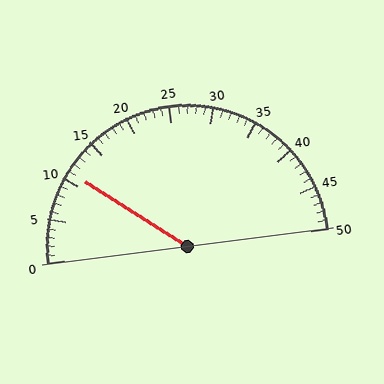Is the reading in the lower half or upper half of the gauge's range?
The reading is in the lower half of the range (0 to 50).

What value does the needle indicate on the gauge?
The needle indicates approximately 11.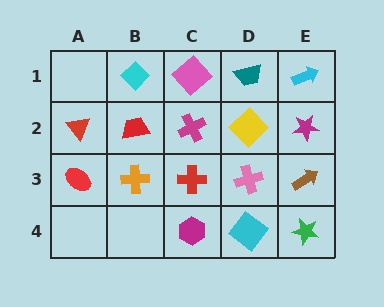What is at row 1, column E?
A cyan arrow.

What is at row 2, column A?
A red triangle.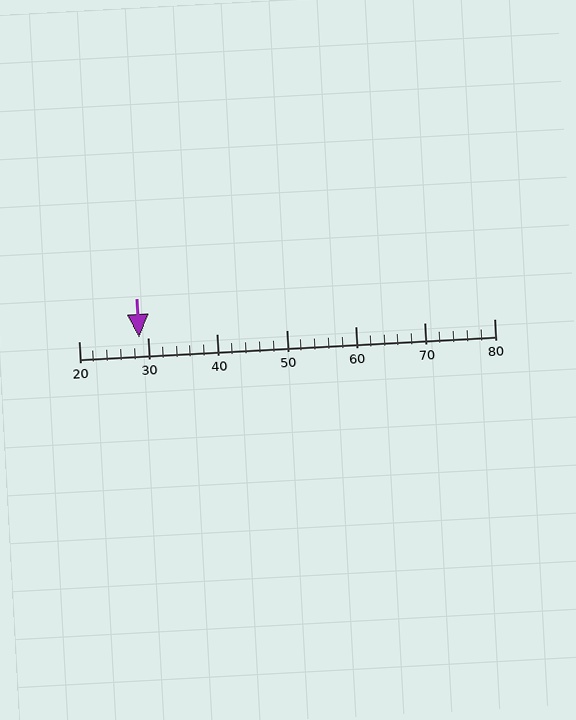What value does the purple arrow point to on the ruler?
The purple arrow points to approximately 29.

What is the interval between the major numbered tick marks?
The major tick marks are spaced 10 units apart.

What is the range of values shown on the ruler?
The ruler shows values from 20 to 80.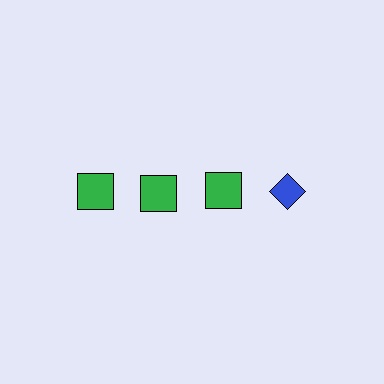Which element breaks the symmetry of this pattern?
The blue diamond in the top row, second from right column breaks the symmetry. All other shapes are green squares.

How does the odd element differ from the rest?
It differs in both color (blue instead of green) and shape (diamond instead of square).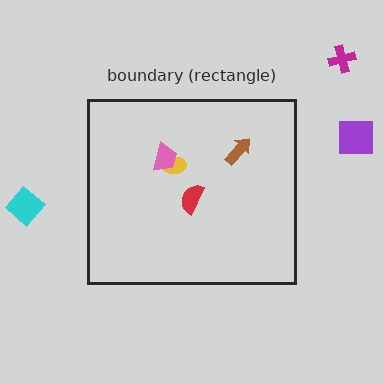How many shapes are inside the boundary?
4 inside, 3 outside.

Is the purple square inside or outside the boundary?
Outside.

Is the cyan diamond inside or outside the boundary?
Outside.